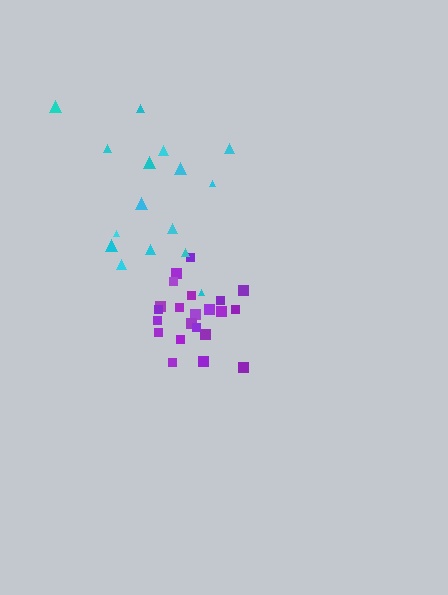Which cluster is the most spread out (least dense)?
Cyan.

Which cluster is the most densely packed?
Purple.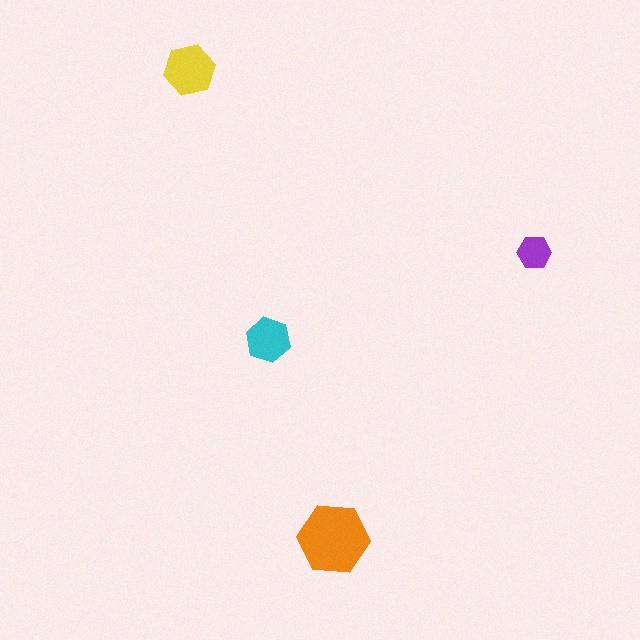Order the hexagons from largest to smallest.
the orange one, the yellow one, the cyan one, the purple one.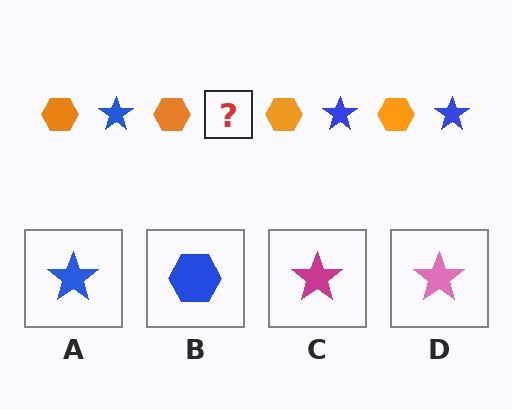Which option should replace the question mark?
Option A.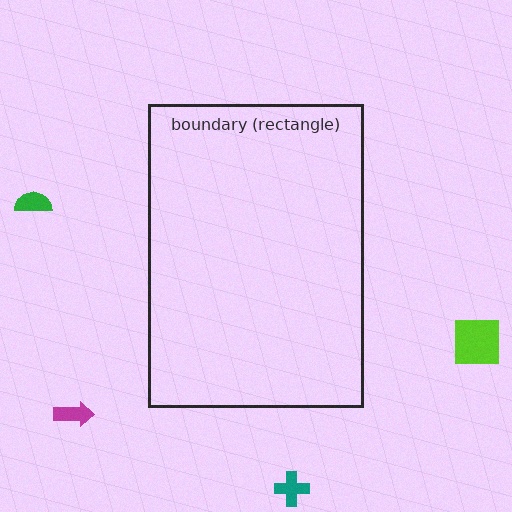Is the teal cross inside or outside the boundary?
Outside.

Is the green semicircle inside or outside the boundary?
Outside.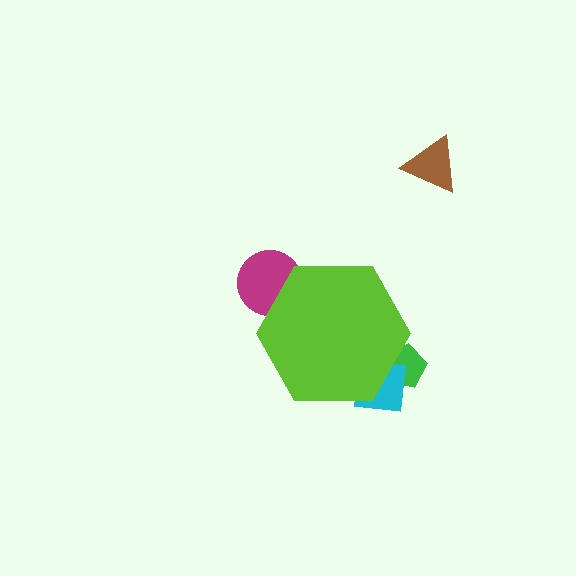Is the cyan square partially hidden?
Yes, the cyan square is partially hidden behind the lime hexagon.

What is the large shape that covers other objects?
A lime hexagon.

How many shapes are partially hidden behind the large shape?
3 shapes are partially hidden.